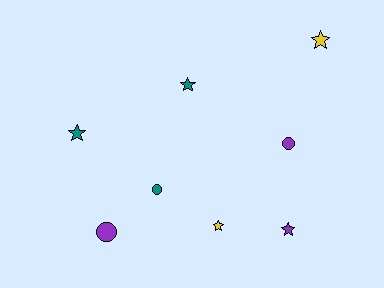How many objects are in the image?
There are 8 objects.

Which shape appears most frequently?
Star, with 5 objects.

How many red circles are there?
There are no red circles.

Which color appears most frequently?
Teal, with 3 objects.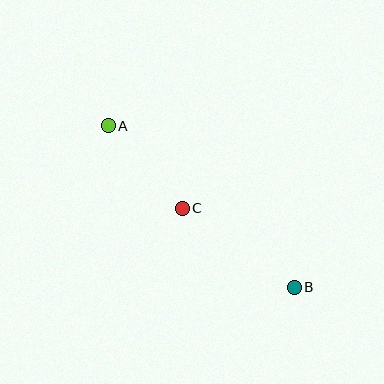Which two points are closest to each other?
Points A and C are closest to each other.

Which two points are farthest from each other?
Points A and B are farthest from each other.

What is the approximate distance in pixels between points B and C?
The distance between B and C is approximately 137 pixels.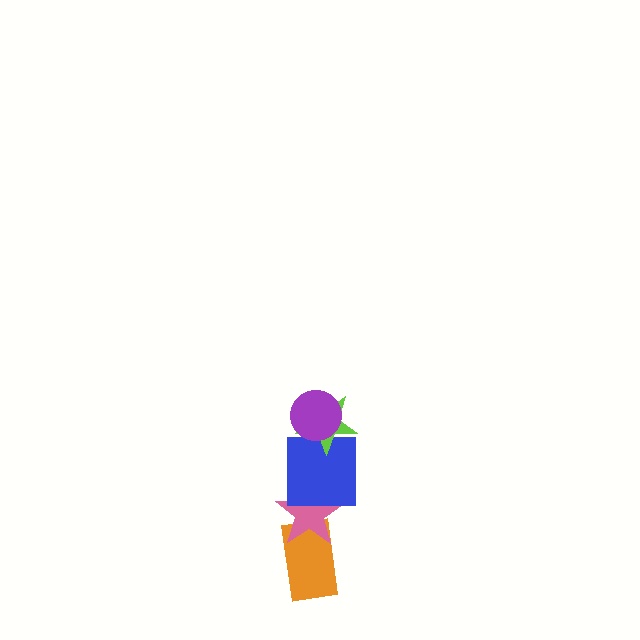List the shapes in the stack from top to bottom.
From top to bottom: the purple circle, the lime star, the blue square, the pink star, the orange rectangle.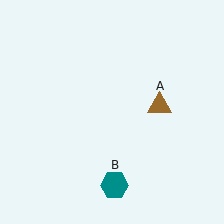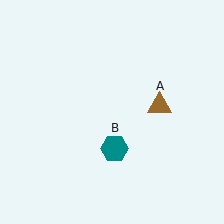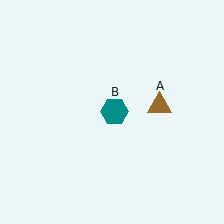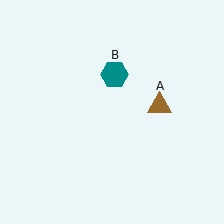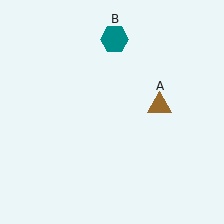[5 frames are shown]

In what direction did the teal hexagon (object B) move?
The teal hexagon (object B) moved up.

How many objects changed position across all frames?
1 object changed position: teal hexagon (object B).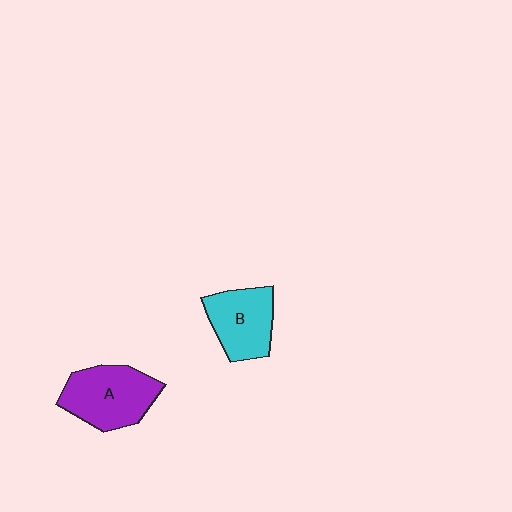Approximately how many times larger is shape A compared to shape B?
Approximately 1.2 times.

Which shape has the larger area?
Shape A (purple).